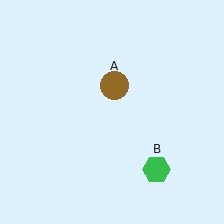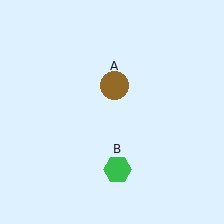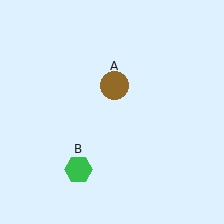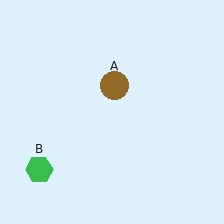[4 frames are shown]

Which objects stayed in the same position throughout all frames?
Brown circle (object A) remained stationary.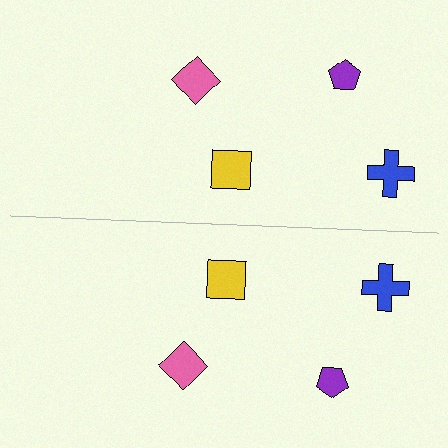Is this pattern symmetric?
Yes, this pattern has bilateral (reflection) symmetry.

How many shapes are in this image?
There are 8 shapes in this image.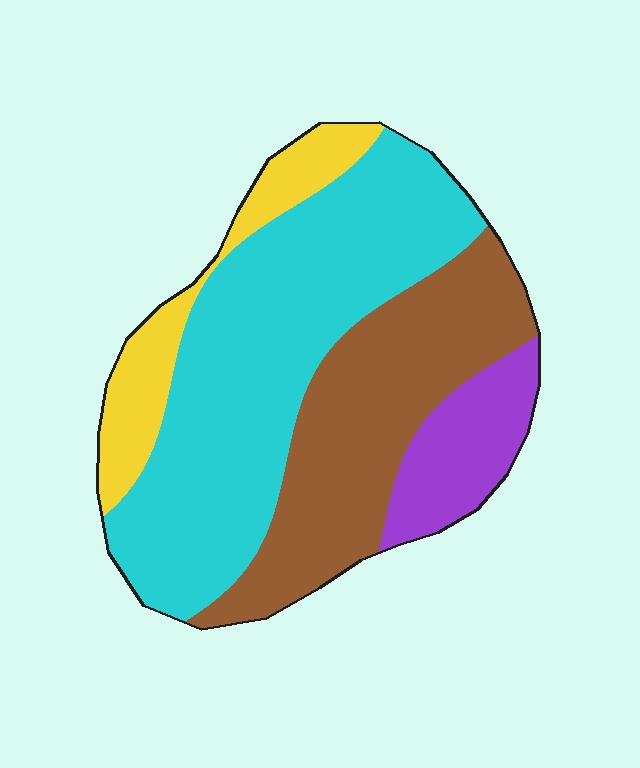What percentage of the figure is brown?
Brown covers about 30% of the figure.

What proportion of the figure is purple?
Purple covers about 10% of the figure.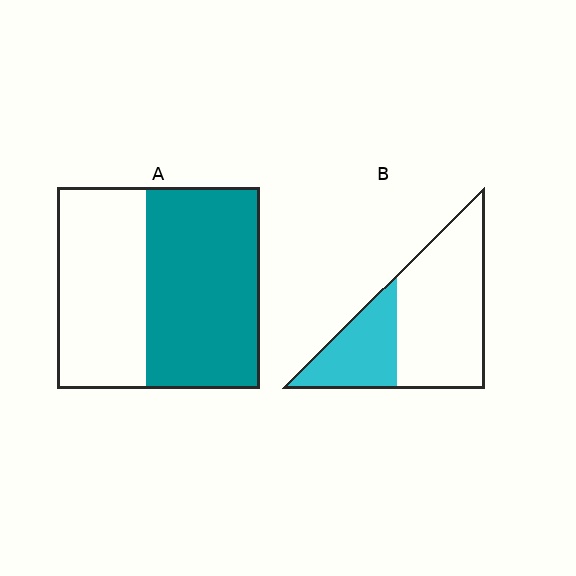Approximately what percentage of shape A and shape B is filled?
A is approximately 55% and B is approximately 30%.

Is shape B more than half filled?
No.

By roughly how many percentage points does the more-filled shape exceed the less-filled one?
By roughly 25 percentage points (A over B).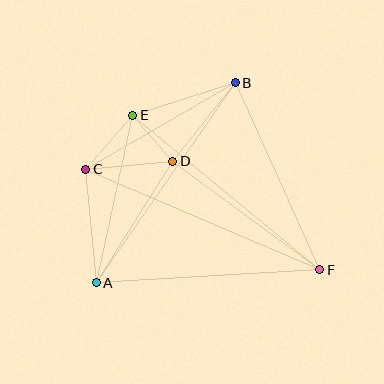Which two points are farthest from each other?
Points C and F are farthest from each other.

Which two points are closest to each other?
Points D and E are closest to each other.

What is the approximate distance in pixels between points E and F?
The distance between E and F is approximately 243 pixels.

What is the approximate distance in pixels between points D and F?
The distance between D and F is approximately 183 pixels.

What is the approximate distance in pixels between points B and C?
The distance between B and C is approximately 173 pixels.